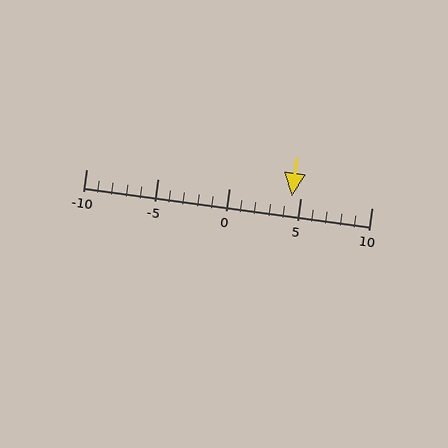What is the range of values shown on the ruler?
The ruler shows values from -10 to 10.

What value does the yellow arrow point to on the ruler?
The yellow arrow points to approximately 4.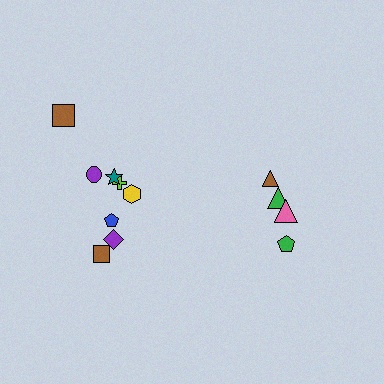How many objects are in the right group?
There are 4 objects.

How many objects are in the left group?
There are 8 objects.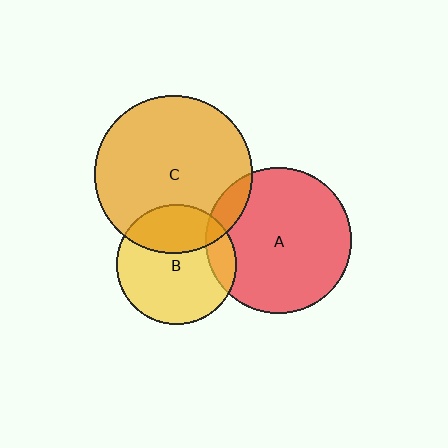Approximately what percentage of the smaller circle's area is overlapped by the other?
Approximately 10%.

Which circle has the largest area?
Circle C (orange).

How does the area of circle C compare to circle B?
Approximately 1.7 times.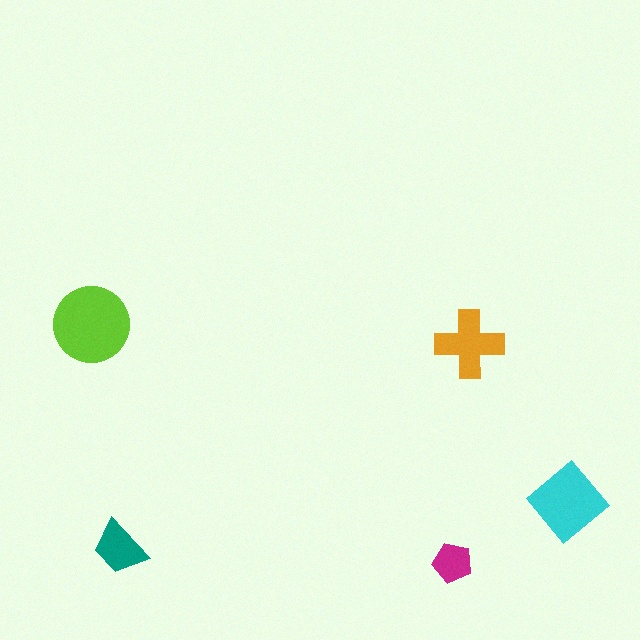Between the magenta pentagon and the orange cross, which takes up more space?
The orange cross.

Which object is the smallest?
The magenta pentagon.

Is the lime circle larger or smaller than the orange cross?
Larger.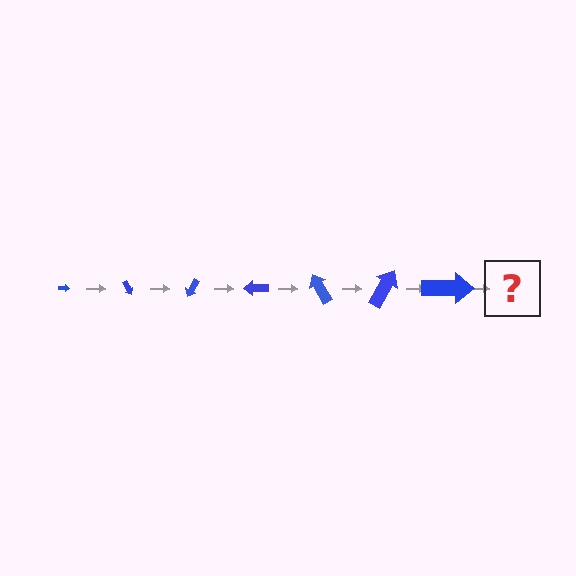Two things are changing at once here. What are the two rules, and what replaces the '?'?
The two rules are that the arrow grows larger each step and it rotates 60 degrees each step. The '?' should be an arrow, larger than the previous one and rotated 420 degrees from the start.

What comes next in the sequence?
The next element should be an arrow, larger than the previous one and rotated 420 degrees from the start.